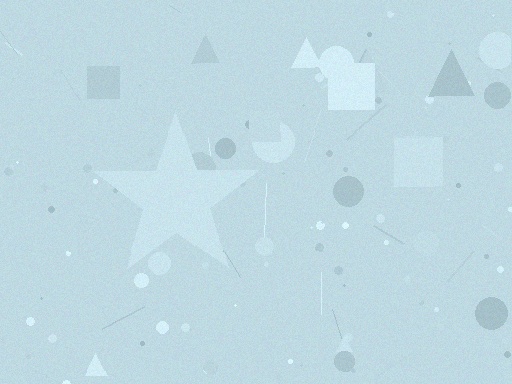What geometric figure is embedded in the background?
A star is embedded in the background.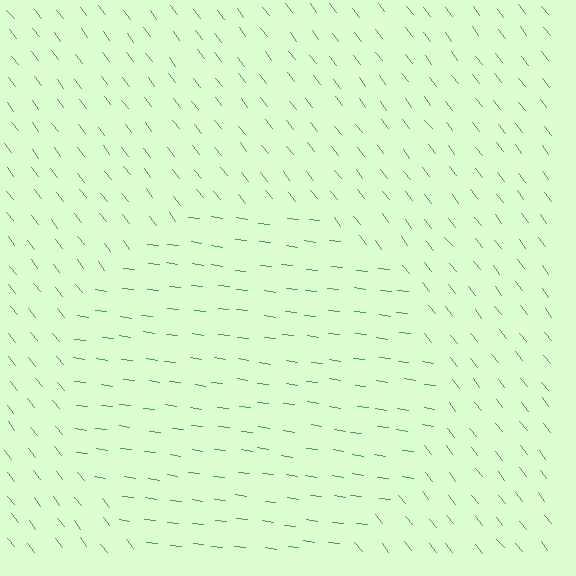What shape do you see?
I see a circle.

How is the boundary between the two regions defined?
The boundary is defined purely by a change in line orientation (approximately 45 degrees difference). All lines are the same color and thickness.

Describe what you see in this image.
The image is filled with small green line segments. A circle region in the image has lines oriented differently from the surrounding lines, creating a visible texture boundary.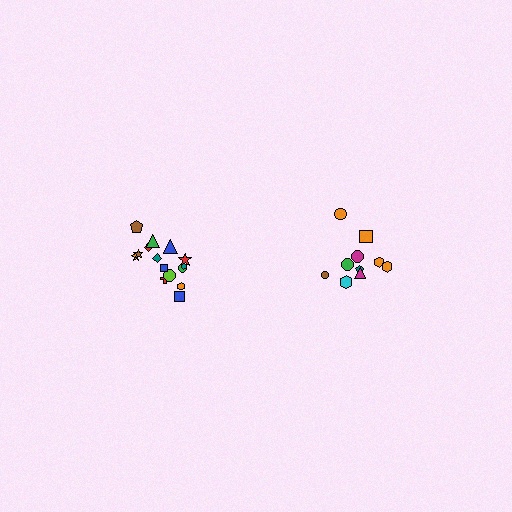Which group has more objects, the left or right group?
The left group.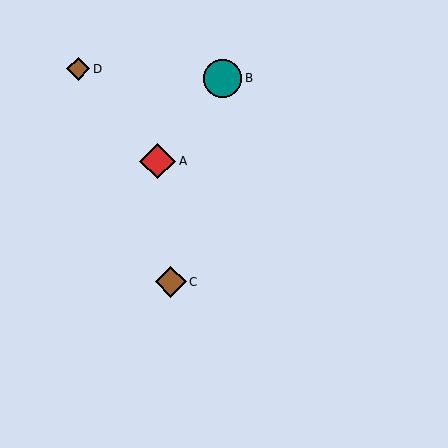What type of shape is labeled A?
Shape A is a red diamond.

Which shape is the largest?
The teal circle (labeled B) is the largest.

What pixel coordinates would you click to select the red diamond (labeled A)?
Click at (158, 161) to select the red diamond A.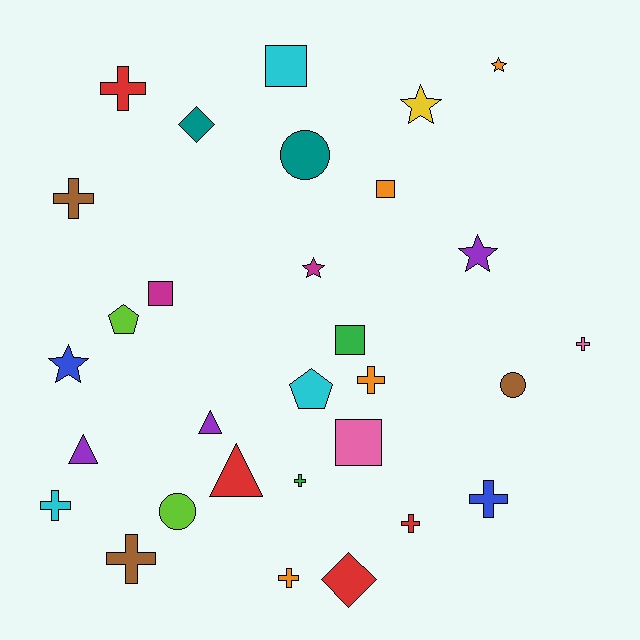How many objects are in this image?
There are 30 objects.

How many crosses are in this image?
There are 10 crosses.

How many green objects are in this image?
There are 2 green objects.